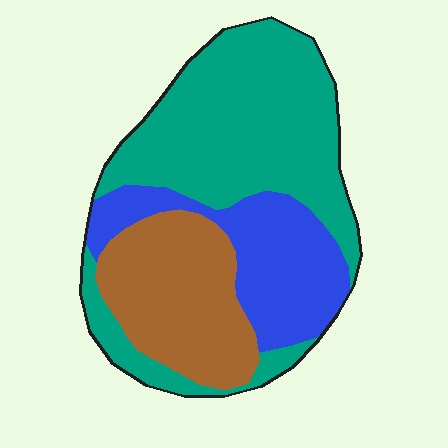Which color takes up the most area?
Teal, at roughly 50%.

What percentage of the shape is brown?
Brown covers roughly 25% of the shape.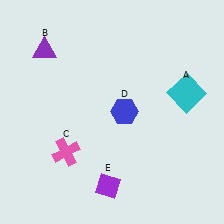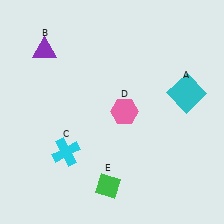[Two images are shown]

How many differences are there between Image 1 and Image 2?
There are 3 differences between the two images.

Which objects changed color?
C changed from pink to cyan. D changed from blue to pink. E changed from purple to green.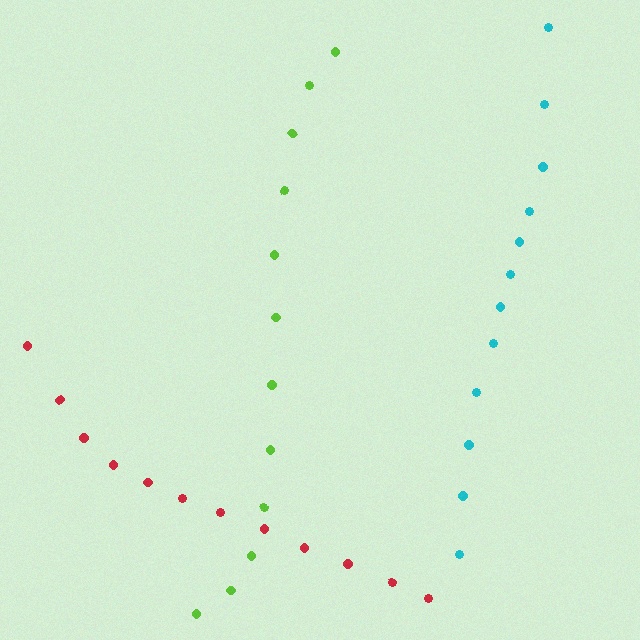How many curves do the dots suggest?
There are 3 distinct paths.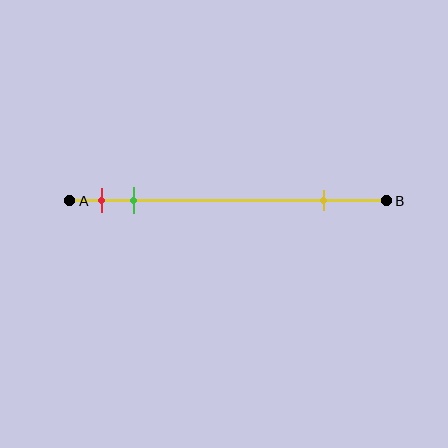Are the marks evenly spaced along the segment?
No, the marks are not evenly spaced.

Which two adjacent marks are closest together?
The red and green marks are the closest adjacent pair.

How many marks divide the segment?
There are 3 marks dividing the segment.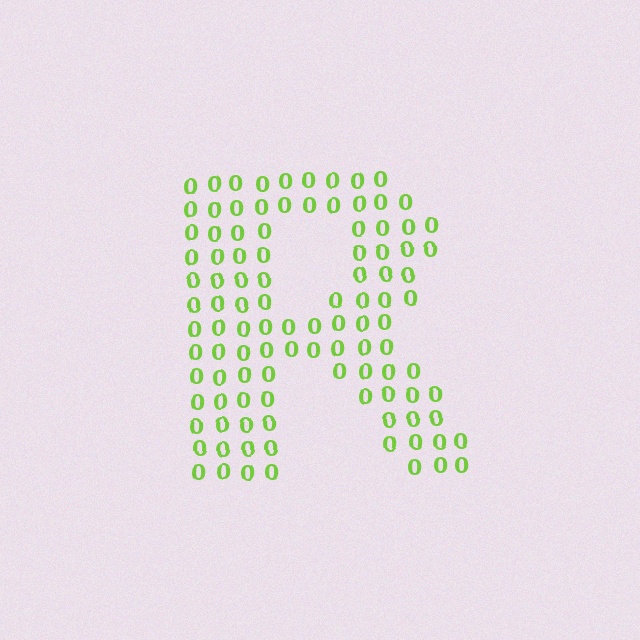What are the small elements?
The small elements are digit 0's.